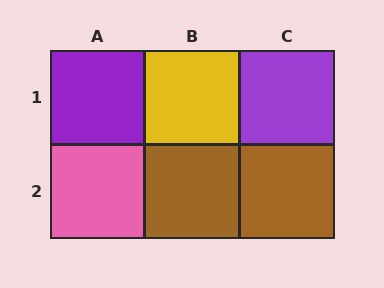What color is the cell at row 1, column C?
Purple.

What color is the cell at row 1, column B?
Yellow.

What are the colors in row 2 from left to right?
Pink, brown, brown.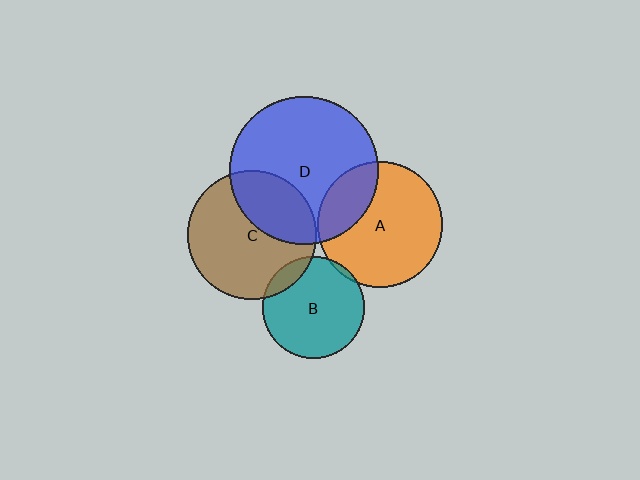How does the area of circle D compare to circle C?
Approximately 1.3 times.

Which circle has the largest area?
Circle D (blue).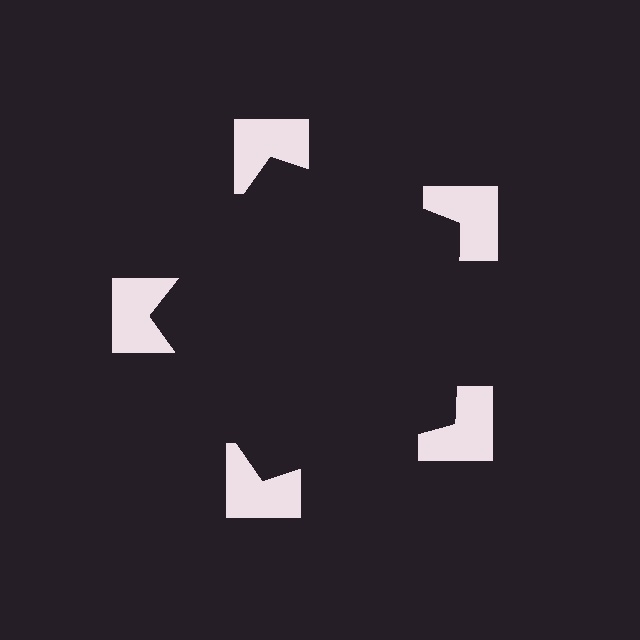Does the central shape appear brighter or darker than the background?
It typically appears slightly darker than the background, even though no actual brightness change is drawn.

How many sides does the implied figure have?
5 sides.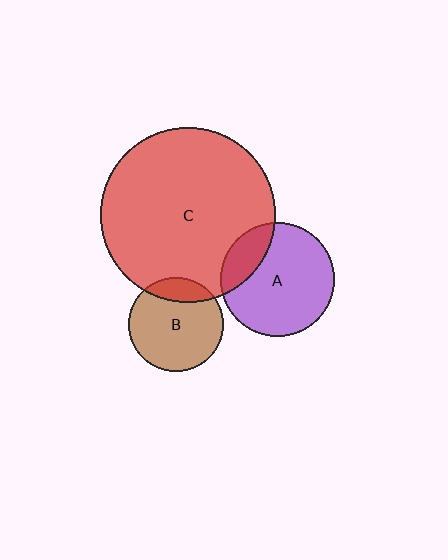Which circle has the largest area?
Circle C (red).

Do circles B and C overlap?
Yes.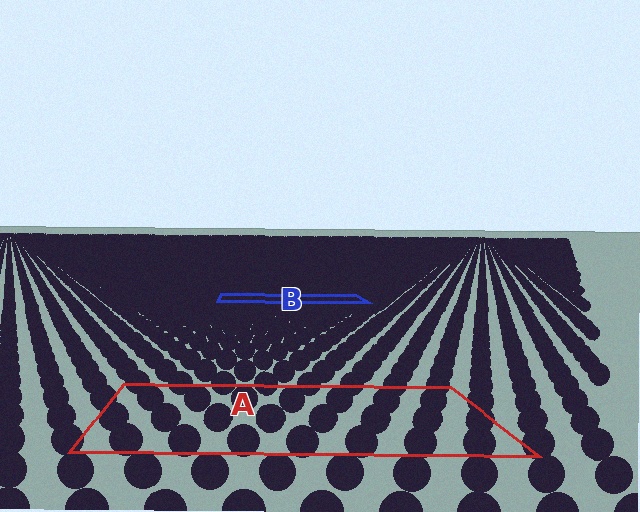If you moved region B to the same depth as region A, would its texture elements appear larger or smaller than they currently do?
They would appear larger. At a closer depth, the same texture elements are projected at a bigger on-screen size.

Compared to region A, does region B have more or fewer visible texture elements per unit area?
Region B has more texture elements per unit area — they are packed more densely because it is farther away.